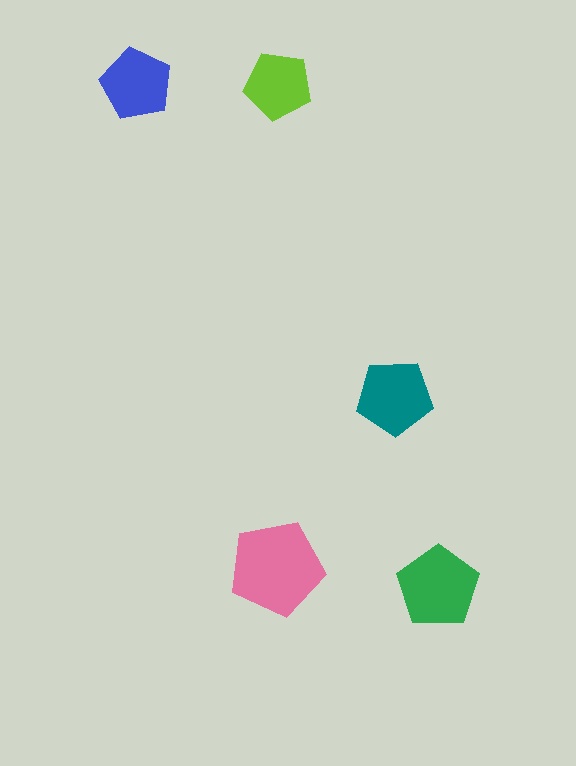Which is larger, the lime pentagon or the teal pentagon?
The teal one.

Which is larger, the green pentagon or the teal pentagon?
The green one.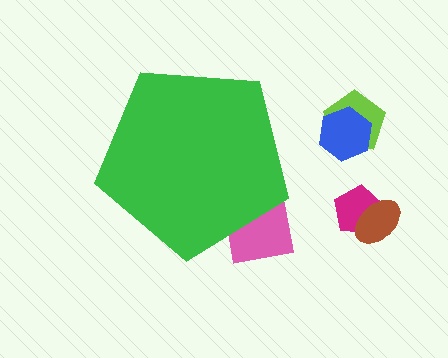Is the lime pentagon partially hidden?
No, the lime pentagon is fully visible.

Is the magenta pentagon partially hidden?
No, the magenta pentagon is fully visible.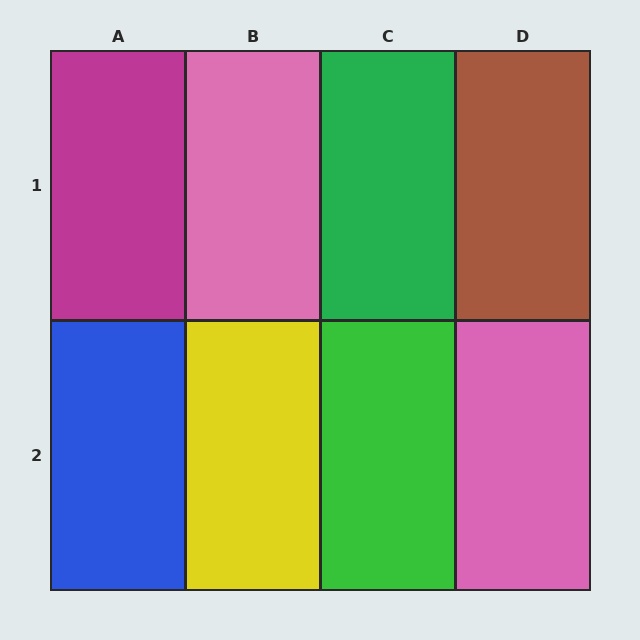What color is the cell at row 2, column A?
Blue.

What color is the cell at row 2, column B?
Yellow.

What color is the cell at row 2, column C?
Green.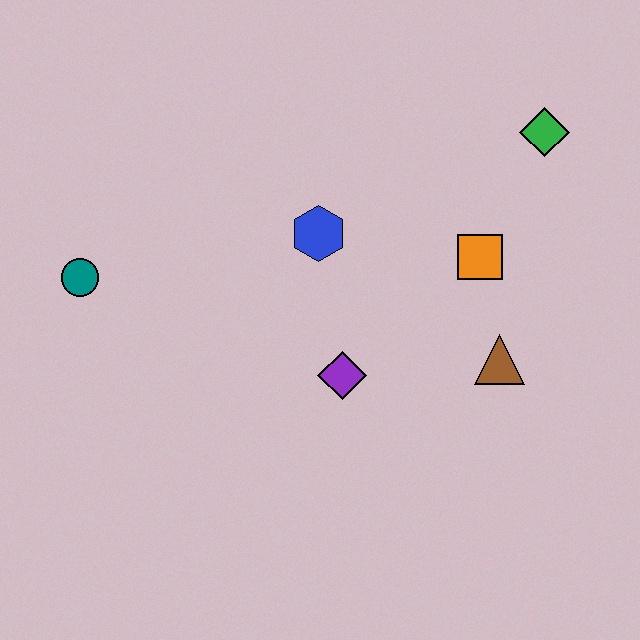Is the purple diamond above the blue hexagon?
No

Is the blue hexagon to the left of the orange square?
Yes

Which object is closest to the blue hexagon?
The purple diamond is closest to the blue hexagon.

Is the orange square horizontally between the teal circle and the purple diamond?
No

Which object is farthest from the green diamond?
The teal circle is farthest from the green diamond.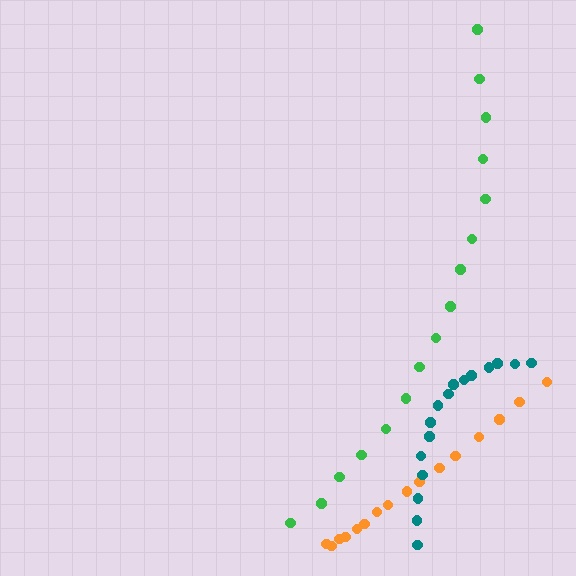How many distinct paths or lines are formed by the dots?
There are 3 distinct paths.